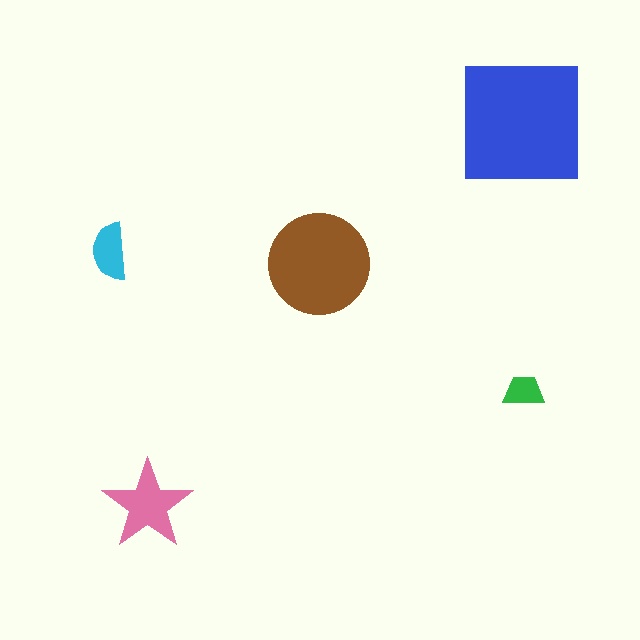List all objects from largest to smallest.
The blue square, the brown circle, the pink star, the cyan semicircle, the green trapezoid.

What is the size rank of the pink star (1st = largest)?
3rd.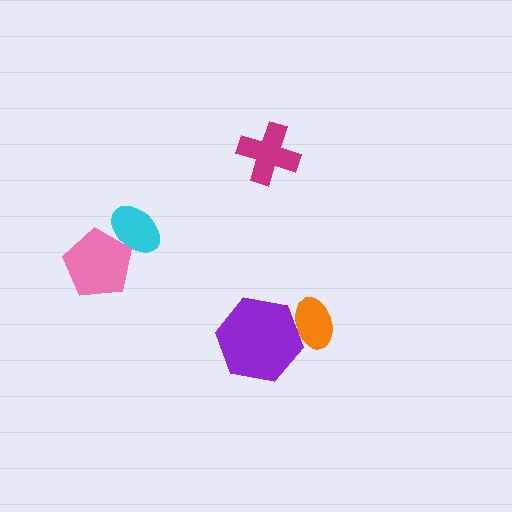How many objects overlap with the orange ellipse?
1 object overlaps with the orange ellipse.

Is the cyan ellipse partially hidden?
Yes, it is partially covered by another shape.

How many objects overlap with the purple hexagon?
1 object overlaps with the purple hexagon.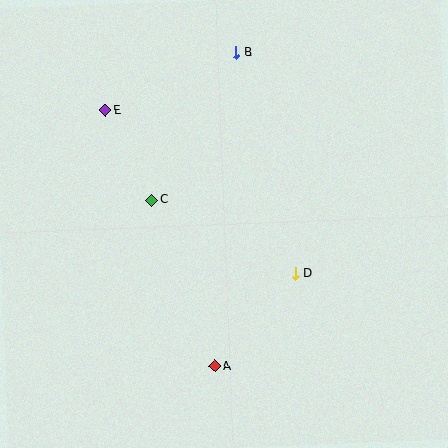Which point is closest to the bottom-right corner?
Point D is closest to the bottom-right corner.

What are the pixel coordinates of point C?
Point C is at (152, 200).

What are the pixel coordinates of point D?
Point D is at (295, 273).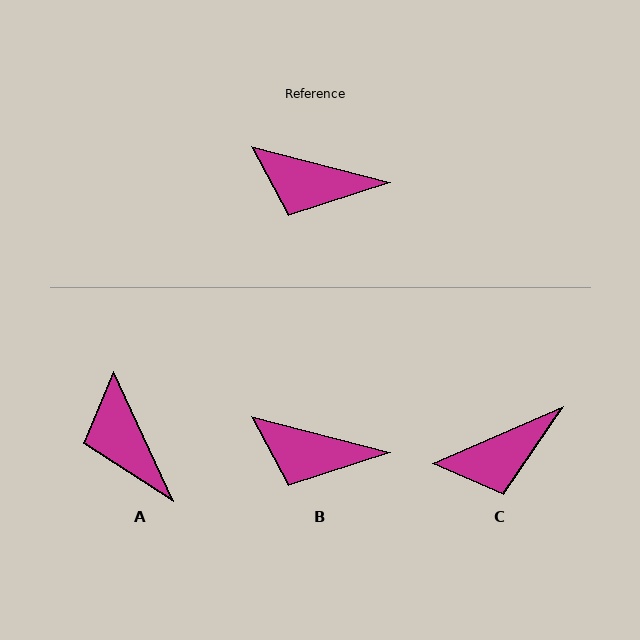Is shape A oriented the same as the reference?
No, it is off by about 51 degrees.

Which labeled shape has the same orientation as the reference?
B.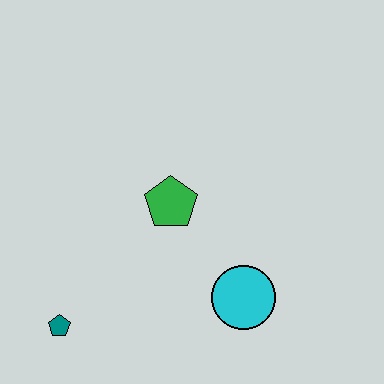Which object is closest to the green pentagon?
The cyan circle is closest to the green pentagon.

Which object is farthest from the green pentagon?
The teal pentagon is farthest from the green pentagon.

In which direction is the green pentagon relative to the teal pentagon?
The green pentagon is above the teal pentagon.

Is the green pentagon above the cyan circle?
Yes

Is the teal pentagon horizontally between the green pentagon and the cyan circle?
No